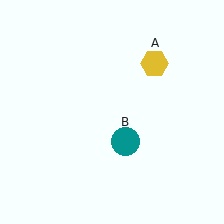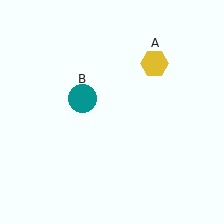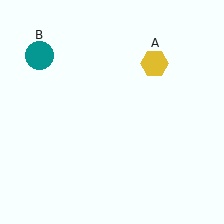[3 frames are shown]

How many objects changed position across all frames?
1 object changed position: teal circle (object B).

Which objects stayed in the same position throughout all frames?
Yellow hexagon (object A) remained stationary.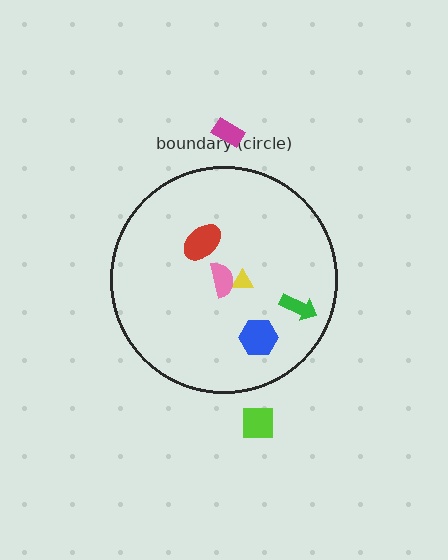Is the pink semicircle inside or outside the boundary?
Inside.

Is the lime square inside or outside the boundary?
Outside.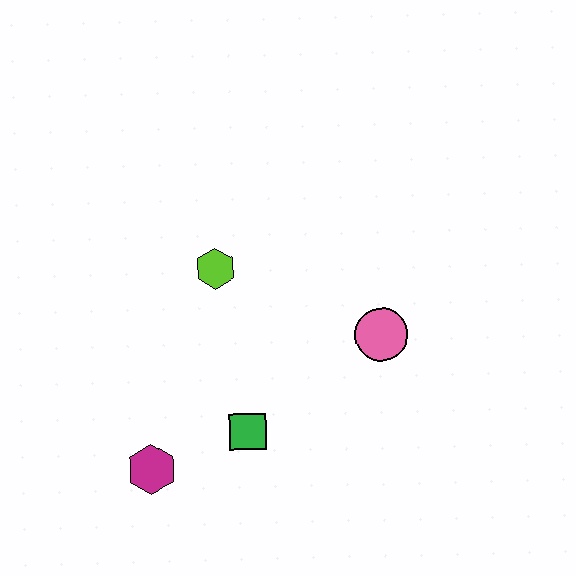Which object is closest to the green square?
The magenta hexagon is closest to the green square.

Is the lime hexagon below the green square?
No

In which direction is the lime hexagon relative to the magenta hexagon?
The lime hexagon is above the magenta hexagon.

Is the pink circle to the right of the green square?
Yes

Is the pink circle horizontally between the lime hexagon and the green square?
No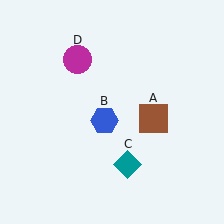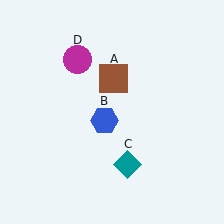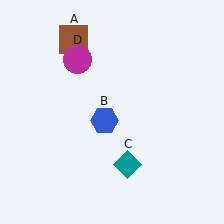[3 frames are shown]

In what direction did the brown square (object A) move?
The brown square (object A) moved up and to the left.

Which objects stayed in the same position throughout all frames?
Blue hexagon (object B) and teal diamond (object C) and magenta circle (object D) remained stationary.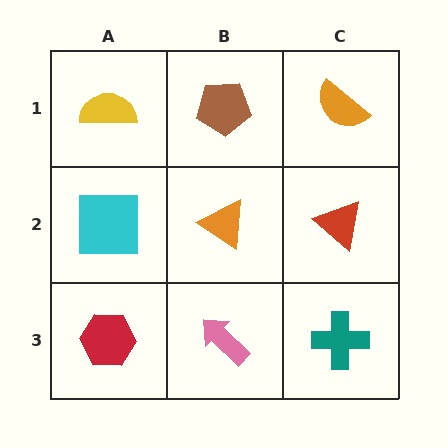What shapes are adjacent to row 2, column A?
A yellow semicircle (row 1, column A), a red hexagon (row 3, column A), an orange triangle (row 2, column B).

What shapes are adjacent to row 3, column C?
A red triangle (row 2, column C), a pink arrow (row 3, column B).